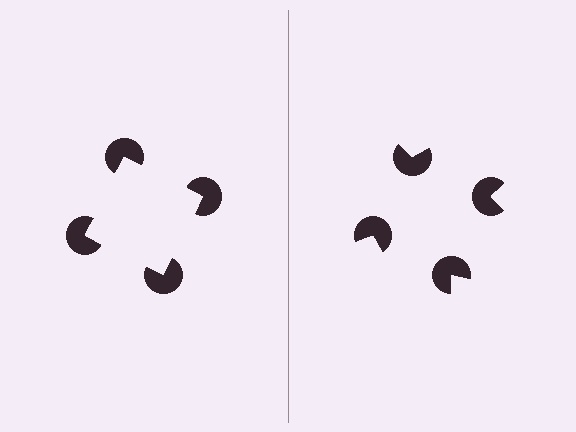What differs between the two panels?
The pac-man discs are positioned identically on both sides; only the wedge orientations differ. On the left they align to a square; on the right they are misaligned.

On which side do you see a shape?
An illusory square appears on the left side. On the right side the wedge cuts are rotated, so no coherent shape forms.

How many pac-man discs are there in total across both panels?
8 — 4 on each side.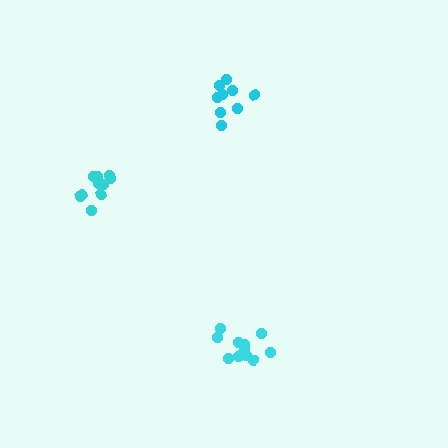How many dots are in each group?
Group 1: 9 dots, Group 2: 12 dots, Group 3: 10 dots (31 total).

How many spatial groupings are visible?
There are 3 spatial groupings.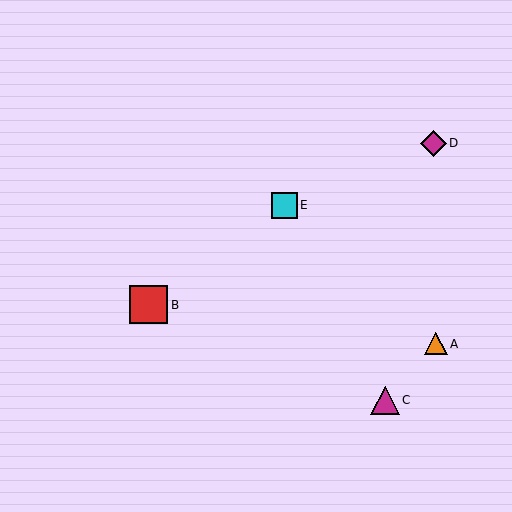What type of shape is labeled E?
Shape E is a cyan square.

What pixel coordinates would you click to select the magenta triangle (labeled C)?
Click at (385, 400) to select the magenta triangle C.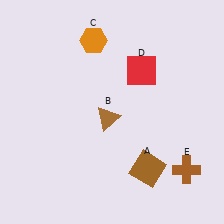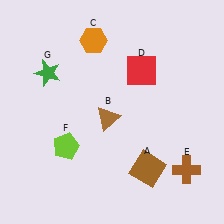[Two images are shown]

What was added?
A lime pentagon (F), a green star (G) were added in Image 2.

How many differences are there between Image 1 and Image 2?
There are 2 differences between the two images.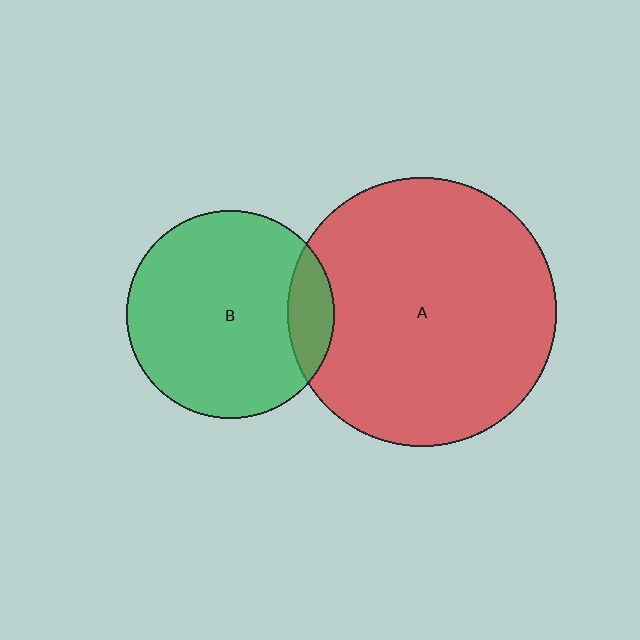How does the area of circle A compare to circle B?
Approximately 1.7 times.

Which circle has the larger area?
Circle A (red).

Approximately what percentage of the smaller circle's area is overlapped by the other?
Approximately 15%.